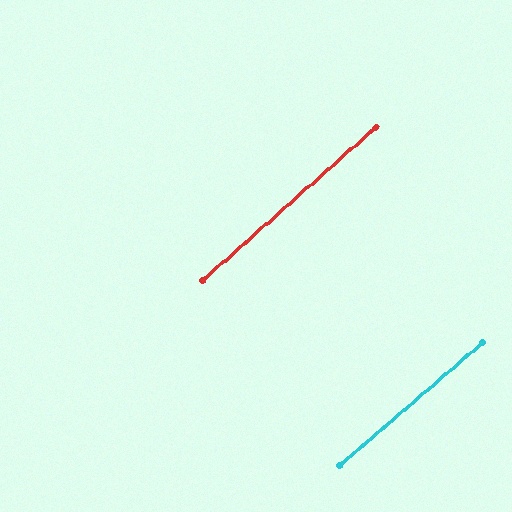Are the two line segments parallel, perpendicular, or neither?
Parallel — their directions differ by only 0.7°.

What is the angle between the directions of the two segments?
Approximately 1 degree.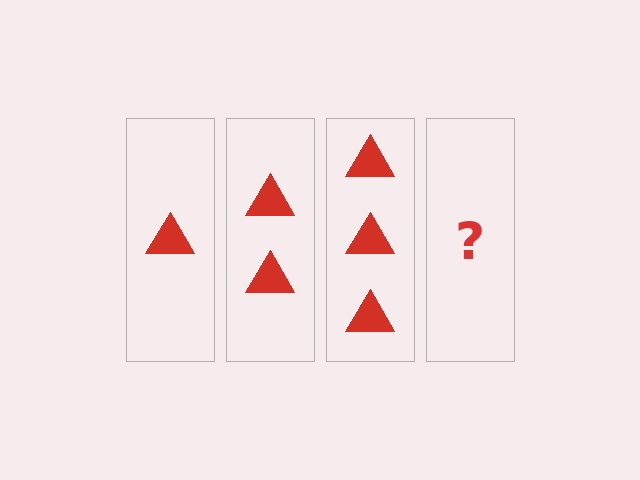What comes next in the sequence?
The next element should be 4 triangles.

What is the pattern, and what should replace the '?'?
The pattern is that each step adds one more triangle. The '?' should be 4 triangles.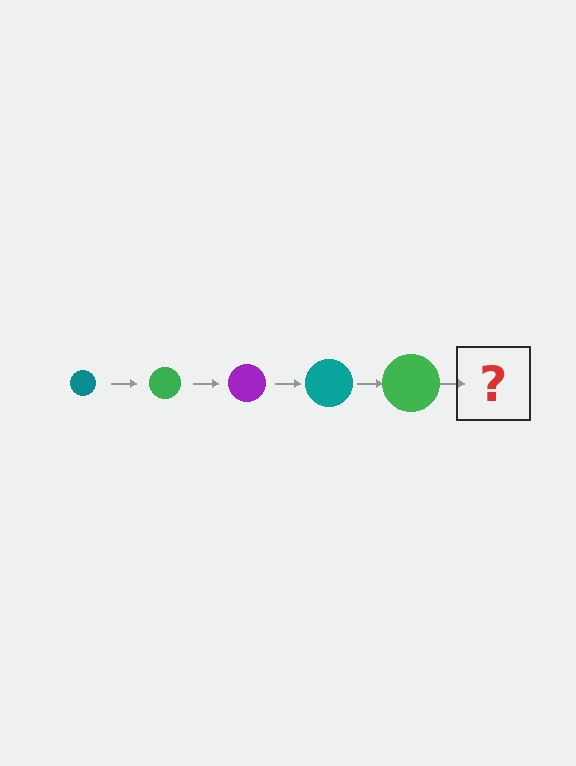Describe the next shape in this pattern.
It should be a purple circle, larger than the previous one.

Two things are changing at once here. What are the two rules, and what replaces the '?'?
The two rules are that the circle grows larger each step and the color cycles through teal, green, and purple. The '?' should be a purple circle, larger than the previous one.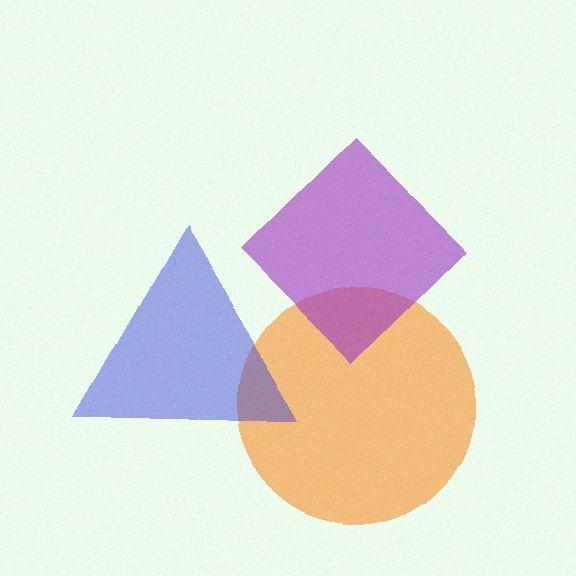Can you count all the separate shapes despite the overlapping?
Yes, there are 3 separate shapes.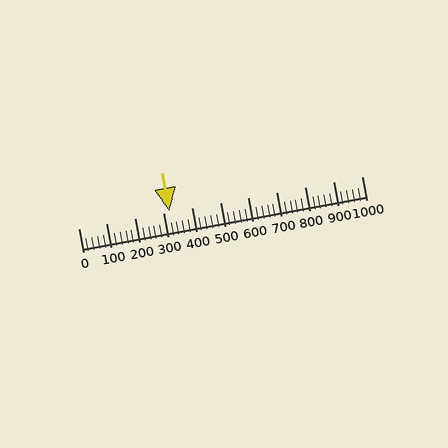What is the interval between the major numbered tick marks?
The major tick marks are spaced 100 units apart.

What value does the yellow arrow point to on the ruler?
The yellow arrow points to approximately 320.